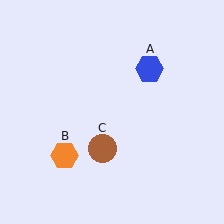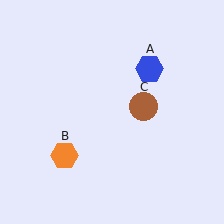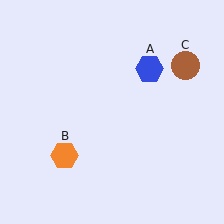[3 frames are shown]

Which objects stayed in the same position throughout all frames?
Blue hexagon (object A) and orange hexagon (object B) remained stationary.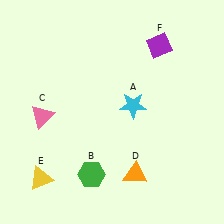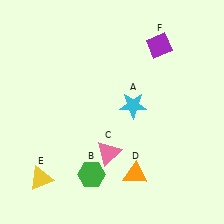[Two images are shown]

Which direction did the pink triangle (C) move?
The pink triangle (C) moved right.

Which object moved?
The pink triangle (C) moved right.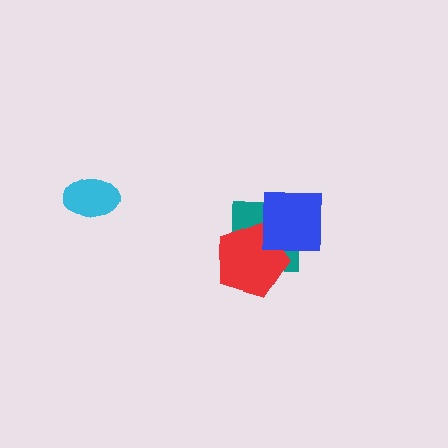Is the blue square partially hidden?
No, no other shape covers it.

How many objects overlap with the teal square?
2 objects overlap with the teal square.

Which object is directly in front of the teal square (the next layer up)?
The red pentagon is directly in front of the teal square.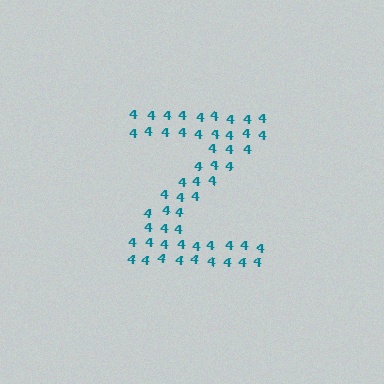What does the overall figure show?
The overall figure shows the letter Z.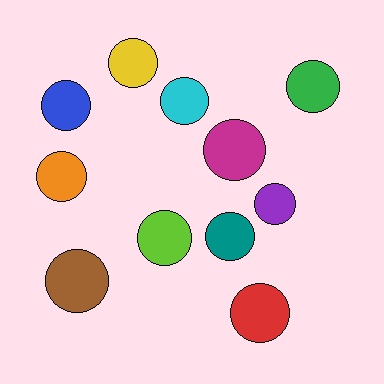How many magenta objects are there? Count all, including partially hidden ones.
There is 1 magenta object.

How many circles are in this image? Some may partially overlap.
There are 11 circles.